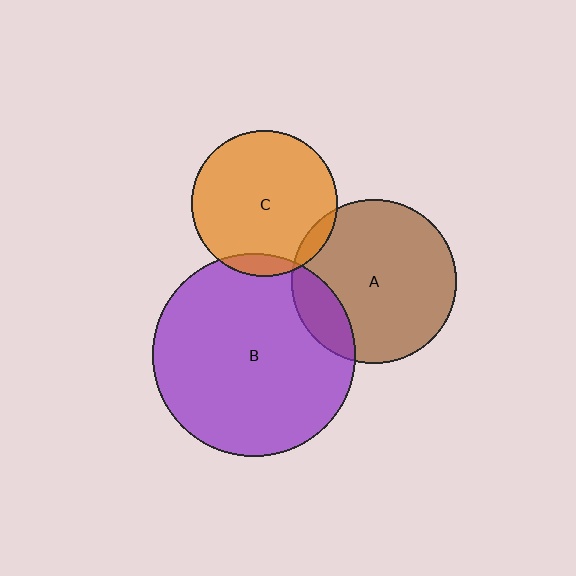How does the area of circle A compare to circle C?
Approximately 1.3 times.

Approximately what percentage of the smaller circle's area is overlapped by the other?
Approximately 10%.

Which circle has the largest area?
Circle B (purple).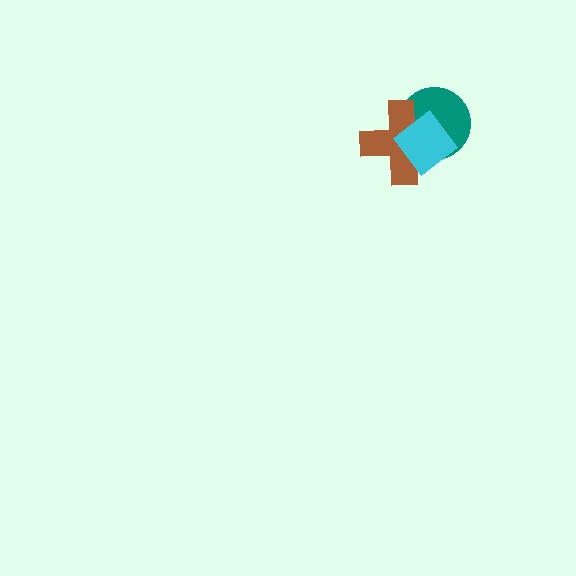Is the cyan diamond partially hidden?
No, no other shape covers it.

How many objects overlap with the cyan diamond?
2 objects overlap with the cyan diamond.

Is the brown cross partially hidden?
Yes, it is partially covered by another shape.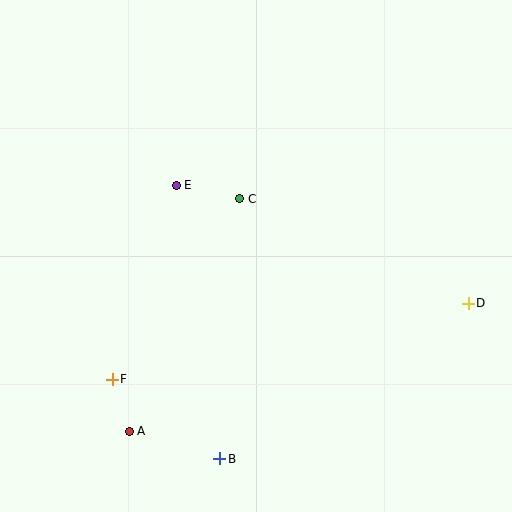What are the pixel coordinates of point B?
Point B is at (220, 459).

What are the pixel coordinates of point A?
Point A is at (129, 431).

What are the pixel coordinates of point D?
Point D is at (468, 303).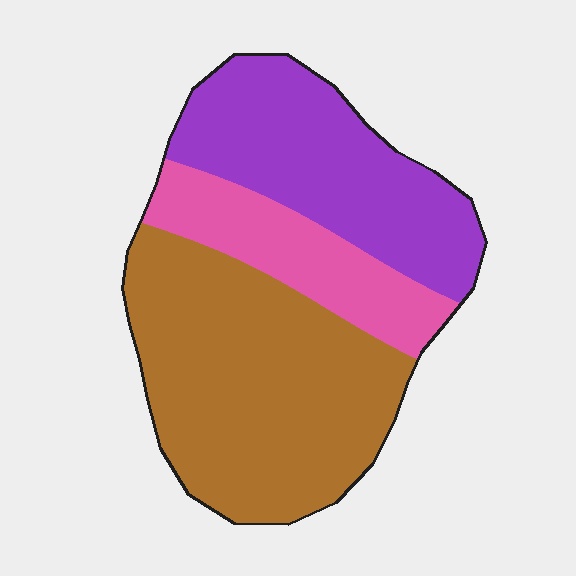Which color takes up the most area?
Brown, at roughly 50%.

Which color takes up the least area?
Pink, at roughly 20%.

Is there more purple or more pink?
Purple.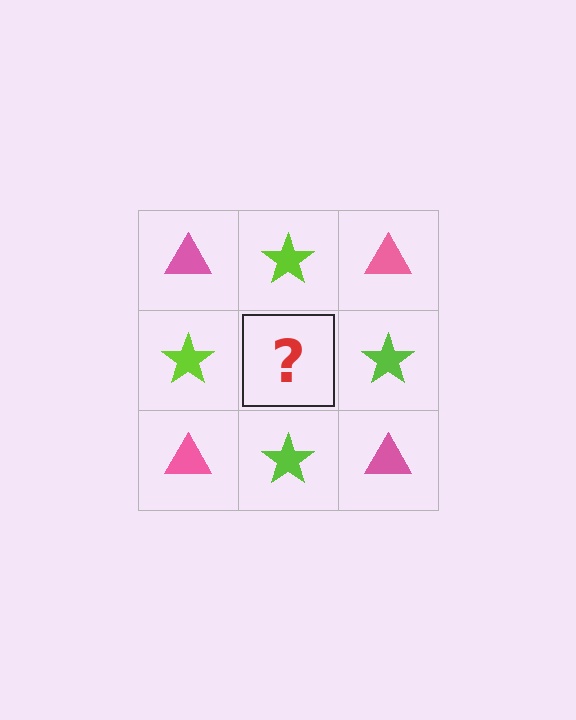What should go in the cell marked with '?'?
The missing cell should contain a pink triangle.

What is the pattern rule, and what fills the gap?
The rule is that it alternates pink triangle and lime star in a checkerboard pattern. The gap should be filled with a pink triangle.